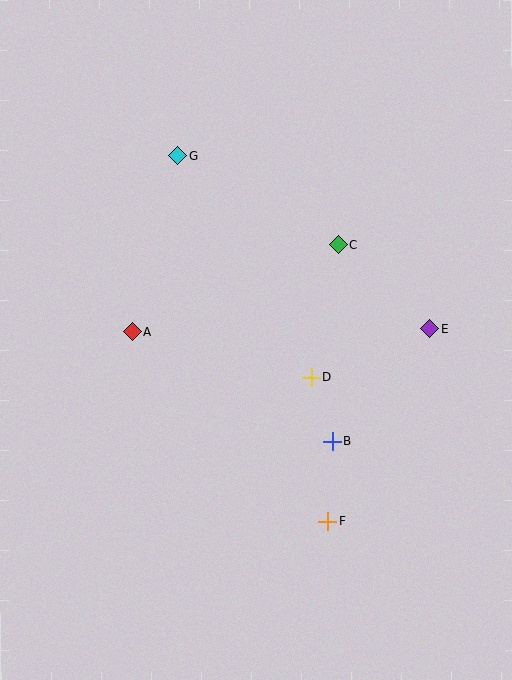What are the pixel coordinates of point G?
Point G is at (177, 156).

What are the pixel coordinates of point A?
Point A is at (132, 332).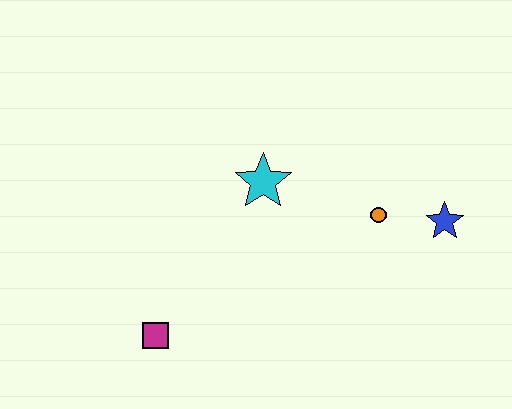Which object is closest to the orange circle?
The blue star is closest to the orange circle.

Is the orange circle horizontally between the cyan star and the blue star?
Yes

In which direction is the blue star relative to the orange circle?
The blue star is to the right of the orange circle.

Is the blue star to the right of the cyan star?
Yes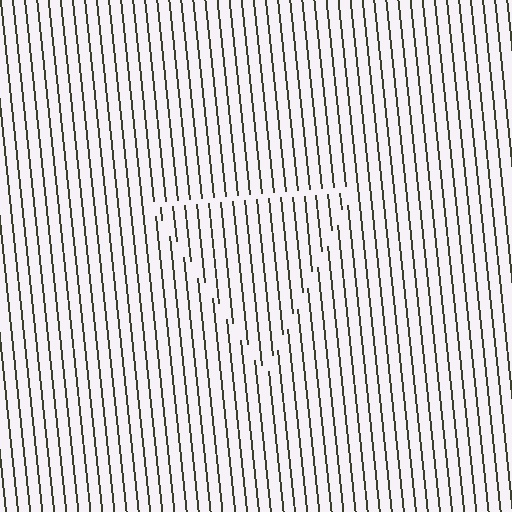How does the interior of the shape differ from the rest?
The interior of the shape contains the same grating, shifted by half a period — the contour is defined by the phase discontinuity where line-ends from the inner and outer gratings abut.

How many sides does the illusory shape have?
3 sides — the line-ends trace a triangle.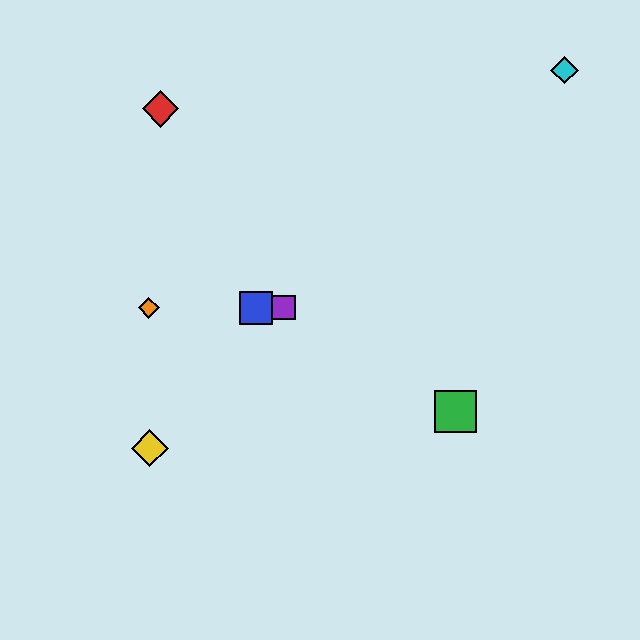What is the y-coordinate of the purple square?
The purple square is at y≈308.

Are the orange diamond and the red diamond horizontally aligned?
No, the orange diamond is at y≈308 and the red diamond is at y≈109.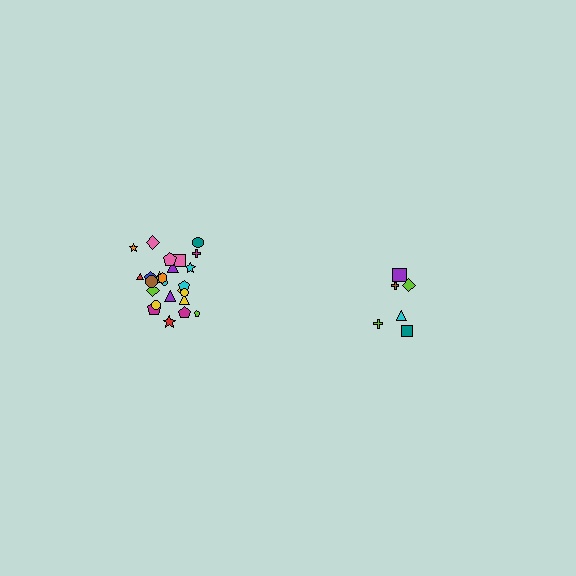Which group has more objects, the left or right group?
The left group.